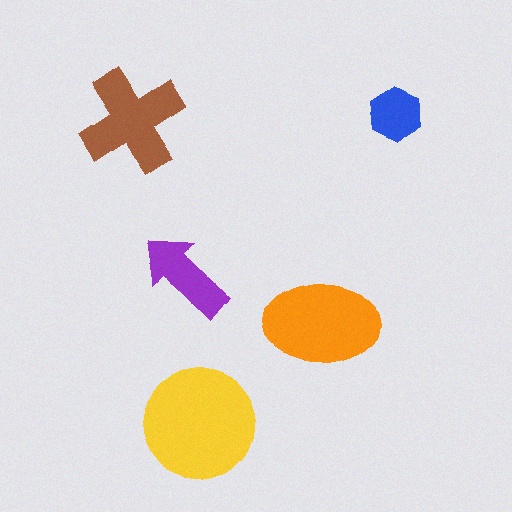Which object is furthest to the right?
The blue hexagon is rightmost.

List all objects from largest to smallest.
The yellow circle, the orange ellipse, the brown cross, the purple arrow, the blue hexagon.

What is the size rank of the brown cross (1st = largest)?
3rd.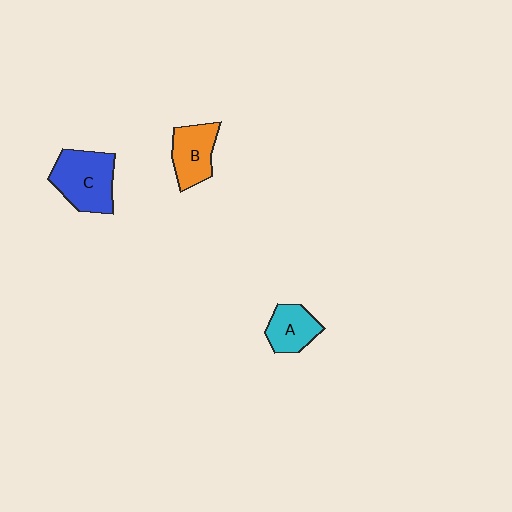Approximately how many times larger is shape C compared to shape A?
Approximately 1.6 times.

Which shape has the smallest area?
Shape A (cyan).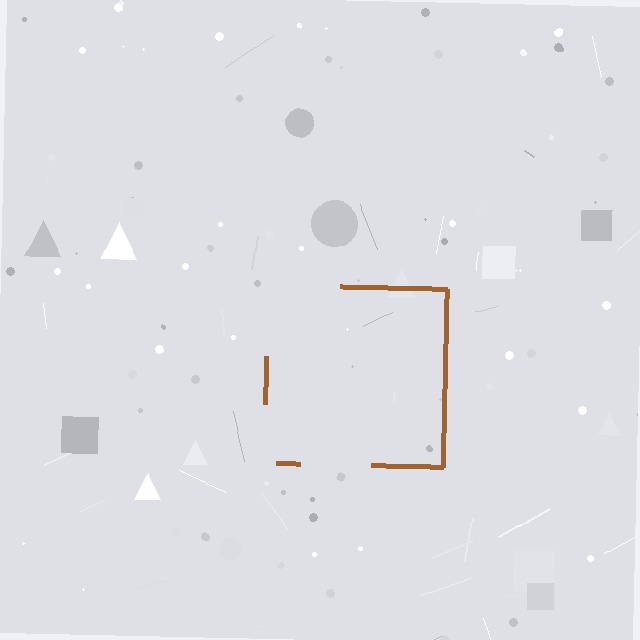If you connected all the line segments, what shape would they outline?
They would outline a square.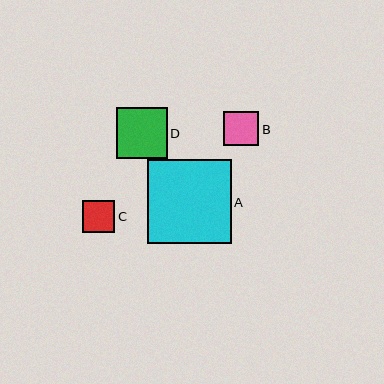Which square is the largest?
Square A is the largest with a size of approximately 84 pixels.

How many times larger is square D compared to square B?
Square D is approximately 1.5 times the size of square B.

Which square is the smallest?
Square C is the smallest with a size of approximately 32 pixels.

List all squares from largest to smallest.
From largest to smallest: A, D, B, C.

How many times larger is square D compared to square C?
Square D is approximately 1.6 times the size of square C.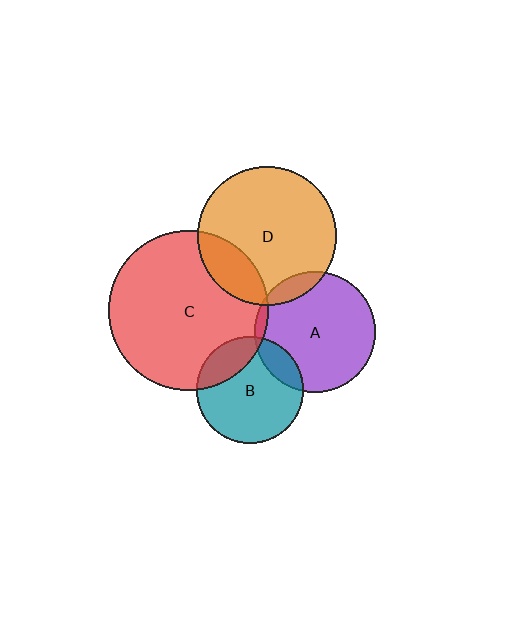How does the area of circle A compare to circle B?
Approximately 1.3 times.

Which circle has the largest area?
Circle C (red).